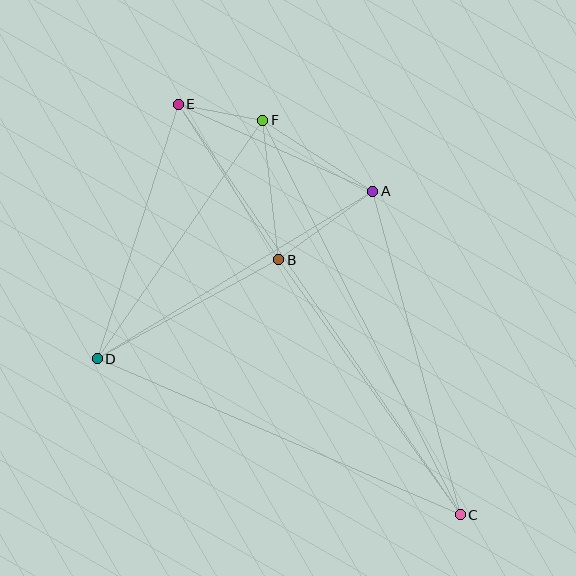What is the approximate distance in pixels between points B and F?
The distance between B and F is approximately 140 pixels.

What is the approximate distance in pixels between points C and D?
The distance between C and D is approximately 395 pixels.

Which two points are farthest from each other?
Points C and E are farthest from each other.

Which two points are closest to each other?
Points E and F are closest to each other.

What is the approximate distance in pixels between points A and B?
The distance between A and B is approximately 116 pixels.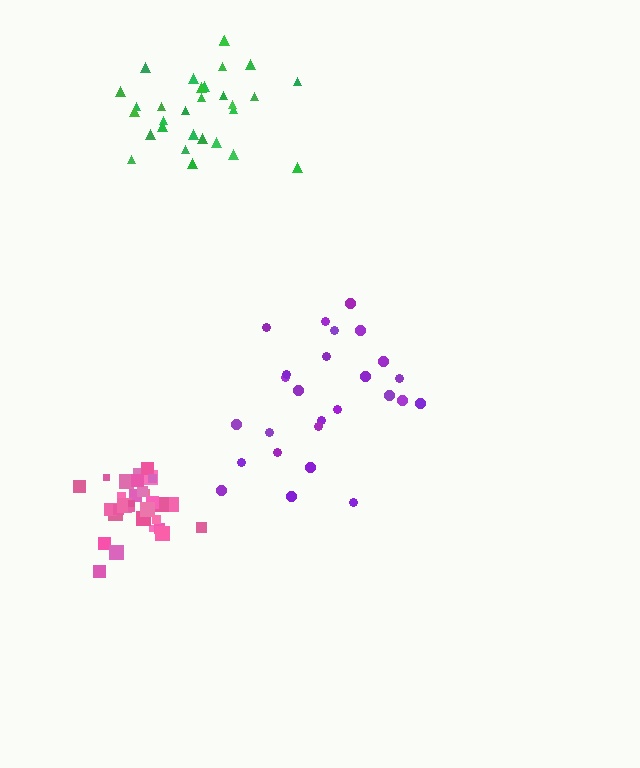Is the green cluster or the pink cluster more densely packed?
Pink.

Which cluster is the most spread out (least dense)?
Purple.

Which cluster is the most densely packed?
Pink.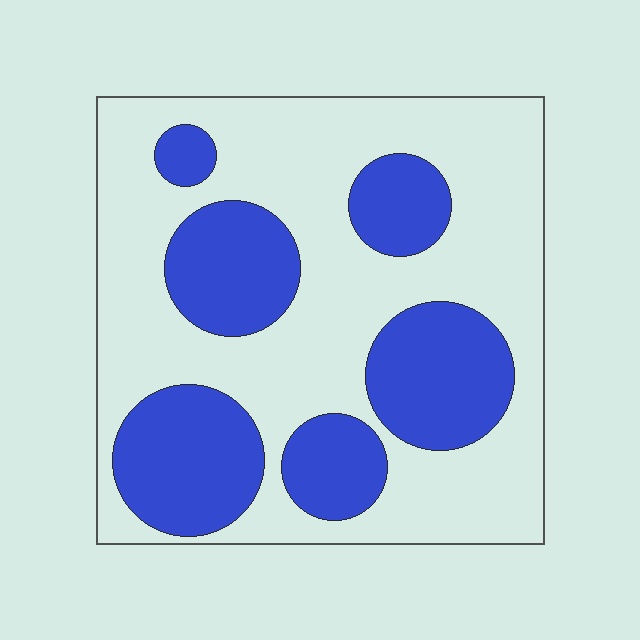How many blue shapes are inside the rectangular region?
6.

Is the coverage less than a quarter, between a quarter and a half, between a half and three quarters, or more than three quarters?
Between a quarter and a half.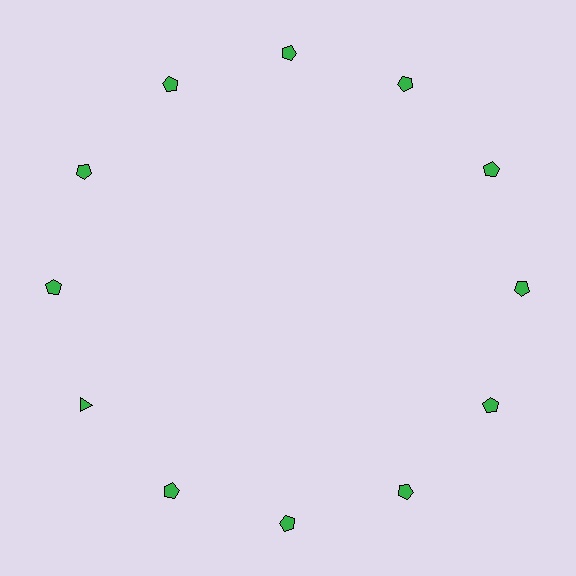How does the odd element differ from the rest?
It has a different shape: triangle instead of pentagon.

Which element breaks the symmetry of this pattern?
The green triangle at roughly the 8 o'clock position breaks the symmetry. All other shapes are green pentagons.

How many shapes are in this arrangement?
There are 12 shapes arranged in a ring pattern.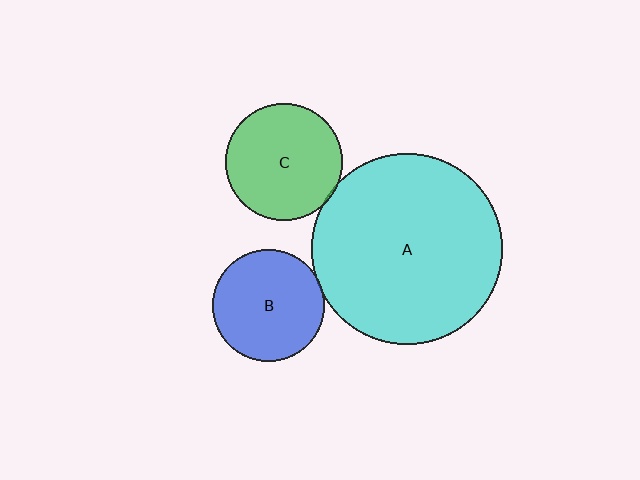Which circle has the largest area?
Circle A (cyan).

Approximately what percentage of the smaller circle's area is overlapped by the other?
Approximately 5%.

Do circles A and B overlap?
Yes.